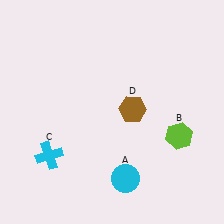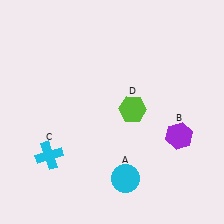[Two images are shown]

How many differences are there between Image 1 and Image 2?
There are 2 differences between the two images.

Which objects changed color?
B changed from lime to purple. D changed from brown to lime.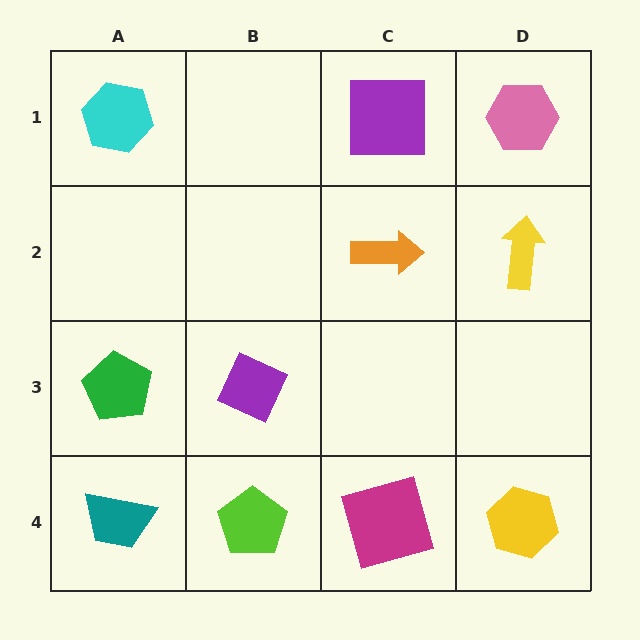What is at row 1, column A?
A cyan hexagon.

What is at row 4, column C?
A magenta square.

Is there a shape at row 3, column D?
No, that cell is empty.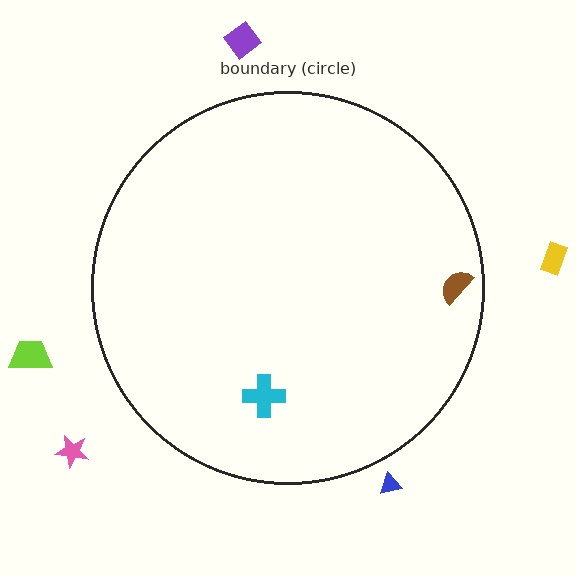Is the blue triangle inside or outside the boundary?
Outside.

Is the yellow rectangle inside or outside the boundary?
Outside.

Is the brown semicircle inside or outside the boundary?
Inside.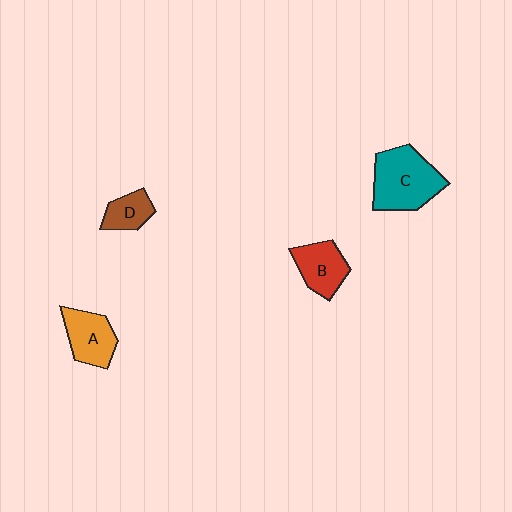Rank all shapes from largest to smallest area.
From largest to smallest: C (teal), A (orange), B (red), D (brown).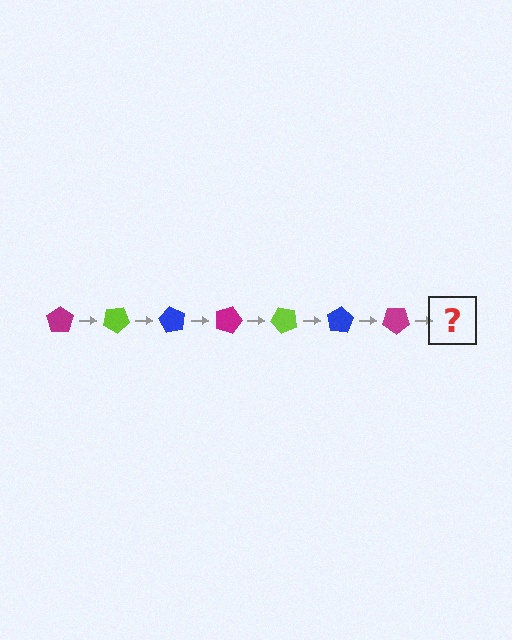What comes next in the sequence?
The next element should be a lime pentagon, rotated 210 degrees from the start.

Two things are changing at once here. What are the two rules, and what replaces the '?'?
The two rules are that it rotates 30 degrees each step and the color cycles through magenta, lime, and blue. The '?' should be a lime pentagon, rotated 210 degrees from the start.